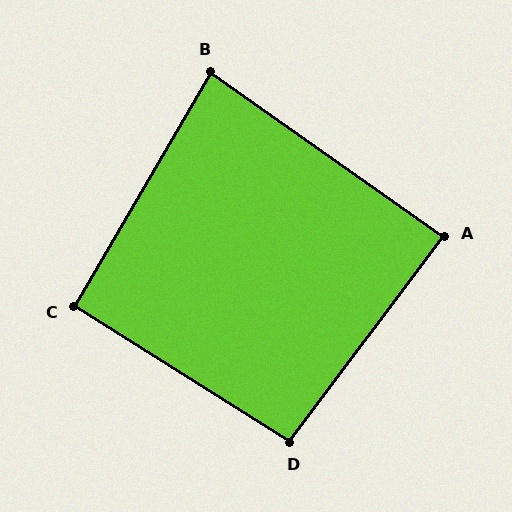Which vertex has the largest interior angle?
D, at approximately 95 degrees.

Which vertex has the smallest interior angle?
B, at approximately 85 degrees.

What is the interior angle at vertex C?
Approximately 92 degrees (approximately right).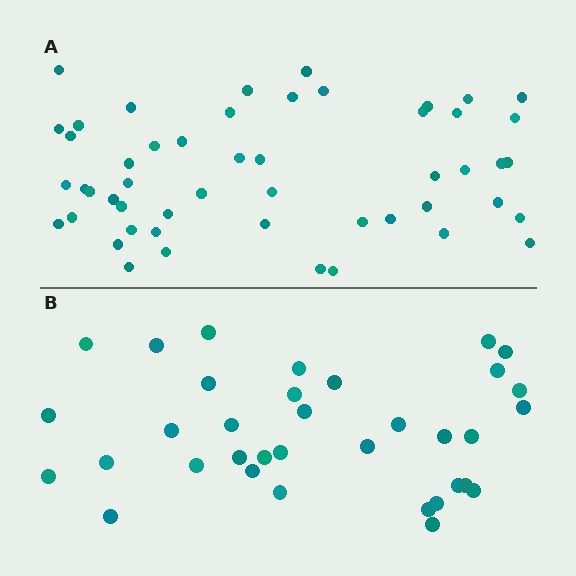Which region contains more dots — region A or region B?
Region A (the top region) has more dots.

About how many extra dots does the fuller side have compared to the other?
Region A has approximately 15 more dots than region B.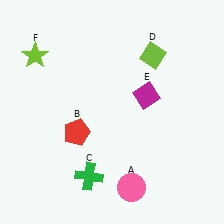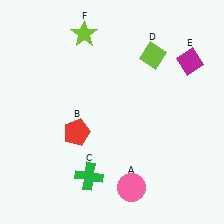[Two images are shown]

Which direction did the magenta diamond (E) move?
The magenta diamond (E) moved right.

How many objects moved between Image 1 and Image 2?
2 objects moved between the two images.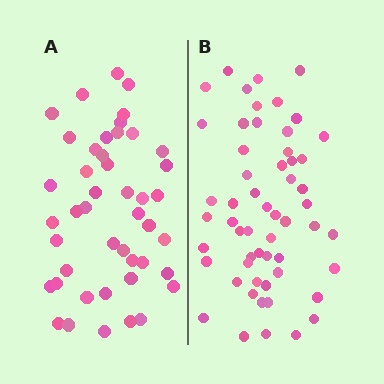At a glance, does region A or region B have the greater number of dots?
Region B (the right region) has more dots.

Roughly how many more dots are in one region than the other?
Region B has roughly 12 or so more dots than region A.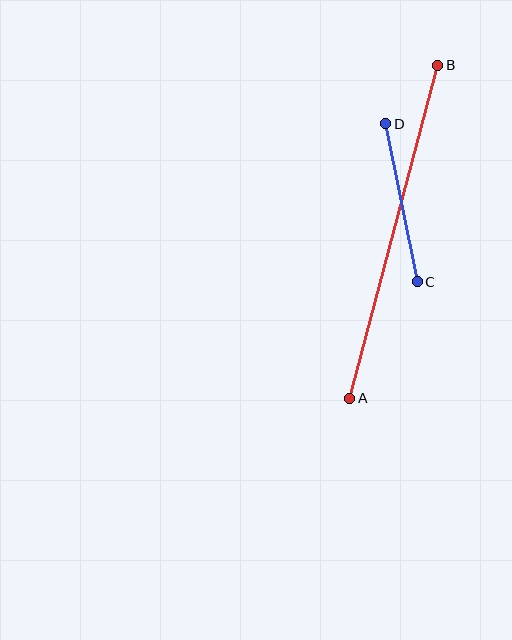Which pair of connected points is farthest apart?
Points A and B are farthest apart.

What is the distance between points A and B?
The distance is approximately 344 pixels.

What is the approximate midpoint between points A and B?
The midpoint is at approximately (394, 232) pixels.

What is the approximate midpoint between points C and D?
The midpoint is at approximately (402, 203) pixels.